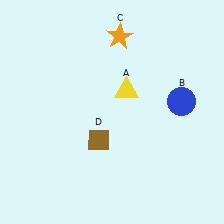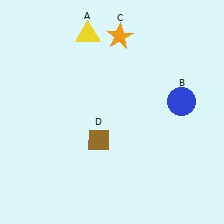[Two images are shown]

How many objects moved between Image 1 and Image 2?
1 object moved between the two images.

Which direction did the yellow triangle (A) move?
The yellow triangle (A) moved up.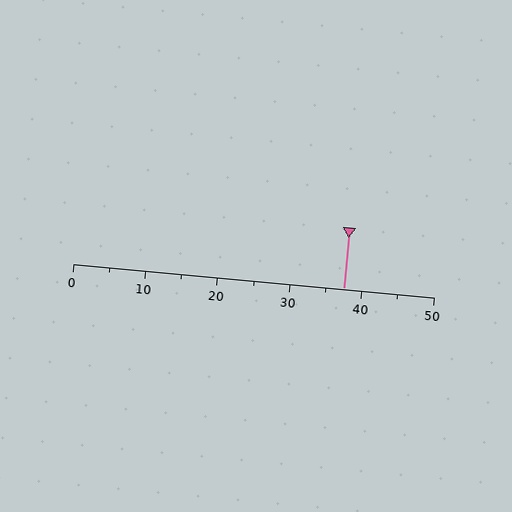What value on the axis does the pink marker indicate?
The marker indicates approximately 37.5.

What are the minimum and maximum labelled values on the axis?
The axis runs from 0 to 50.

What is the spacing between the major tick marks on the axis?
The major ticks are spaced 10 apart.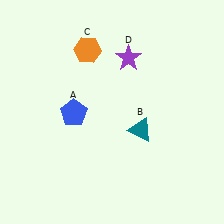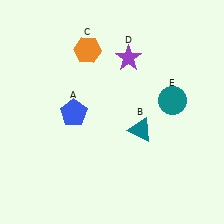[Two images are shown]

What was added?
A teal circle (E) was added in Image 2.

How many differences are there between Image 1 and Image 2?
There is 1 difference between the two images.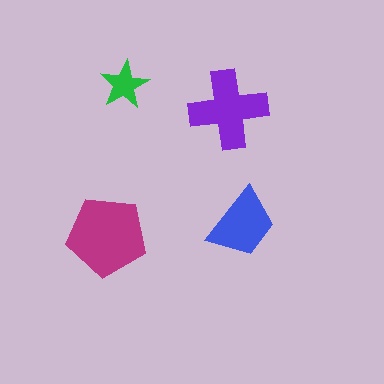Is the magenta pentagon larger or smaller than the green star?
Larger.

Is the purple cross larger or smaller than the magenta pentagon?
Smaller.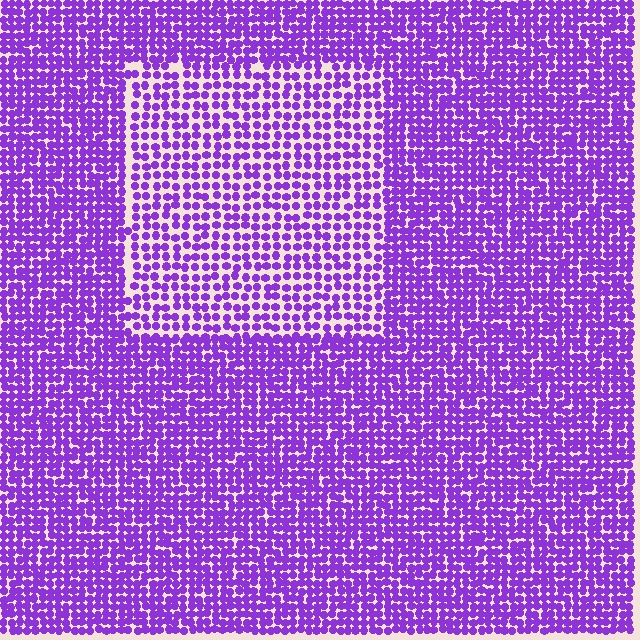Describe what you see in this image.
The image contains small purple elements arranged at two different densities. A rectangle-shaped region is visible where the elements are less densely packed than the surrounding area.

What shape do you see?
I see a rectangle.